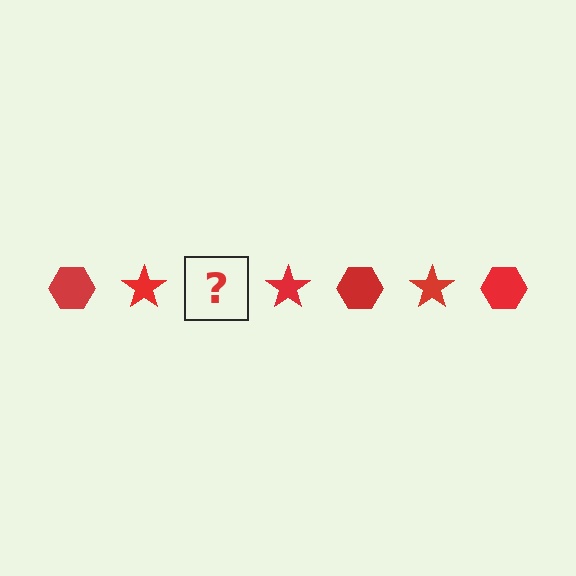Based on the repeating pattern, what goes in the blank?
The blank should be a red hexagon.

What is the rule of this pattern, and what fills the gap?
The rule is that the pattern cycles through hexagon, star shapes in red. The gap should be filled with a red hexagon.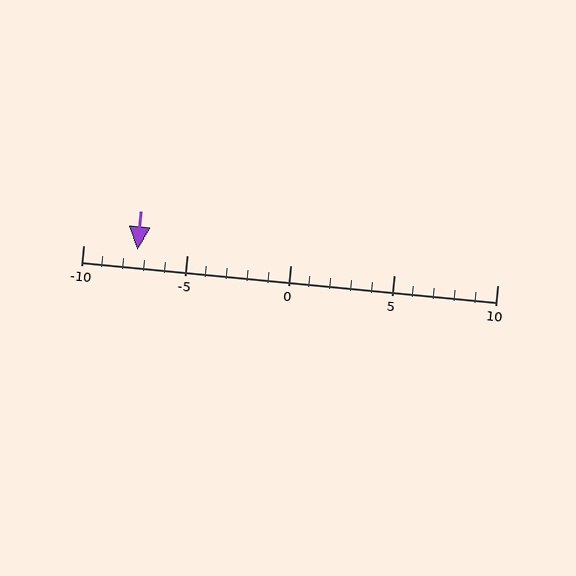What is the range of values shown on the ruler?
The ruler shows values from -10 to 10.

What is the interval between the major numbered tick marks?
The major tick marks are spaced 5 units apart.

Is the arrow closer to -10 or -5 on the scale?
The arrow is closer to -5.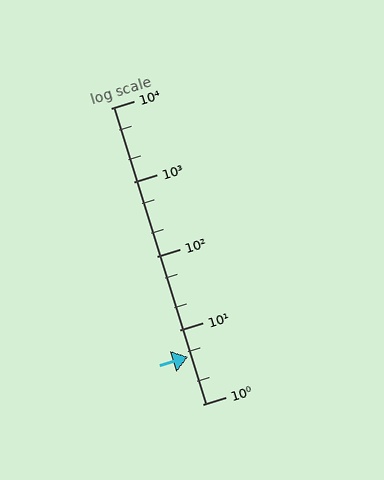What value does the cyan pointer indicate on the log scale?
The pointer indicates approximately 4.3.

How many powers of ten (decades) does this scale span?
The scale spans 4 decades, from 1 to 10000.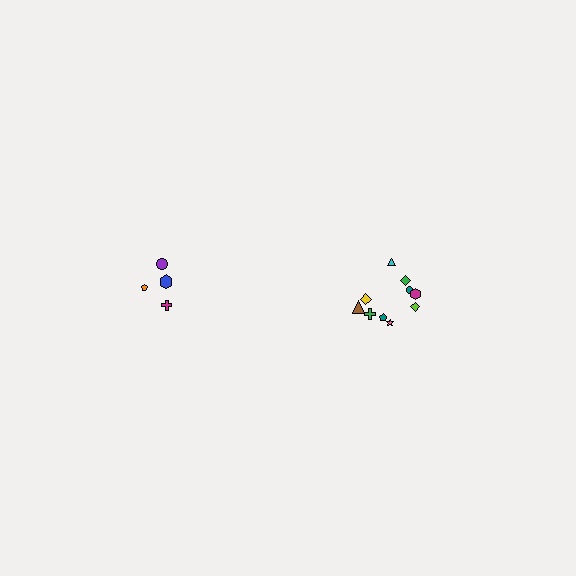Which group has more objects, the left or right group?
The right group.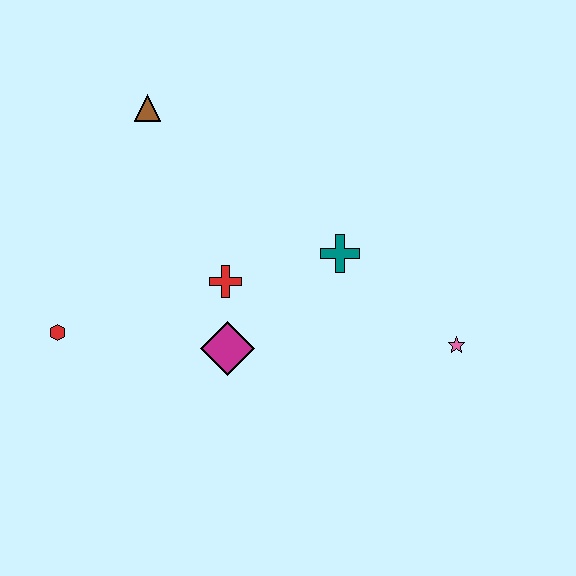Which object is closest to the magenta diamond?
The red cross is closest to the magenta diamond.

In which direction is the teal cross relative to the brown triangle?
The teal cross is to the right of the brown triangle.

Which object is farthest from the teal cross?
The red hexagon is farthest from the teal cross.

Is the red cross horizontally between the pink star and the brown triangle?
Yes